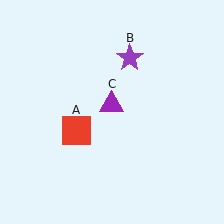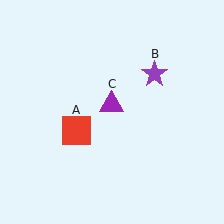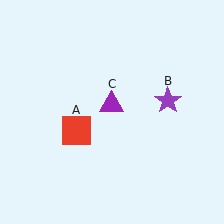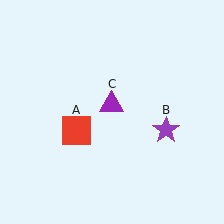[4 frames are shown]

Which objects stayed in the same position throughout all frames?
Red square (object A) and purple triangle (object C) remained stationary.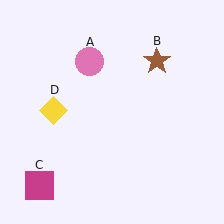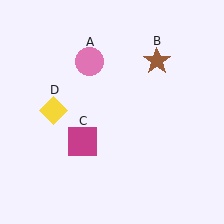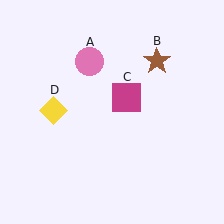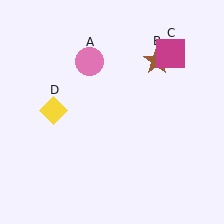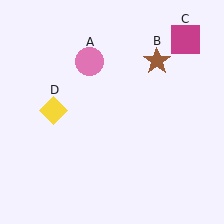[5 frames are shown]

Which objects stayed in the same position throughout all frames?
Pink circle (object A) and brown star (object B) and yellow diamond (object D) remained stationary.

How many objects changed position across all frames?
1 object changed position: magenta square (object C).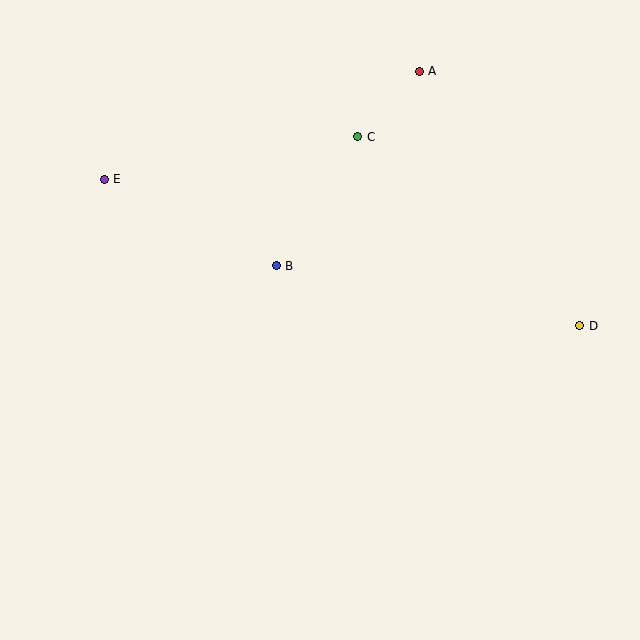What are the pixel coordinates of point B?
Point B is at (276, 266).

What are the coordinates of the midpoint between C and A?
The midpoint between C and A is at (389, 104).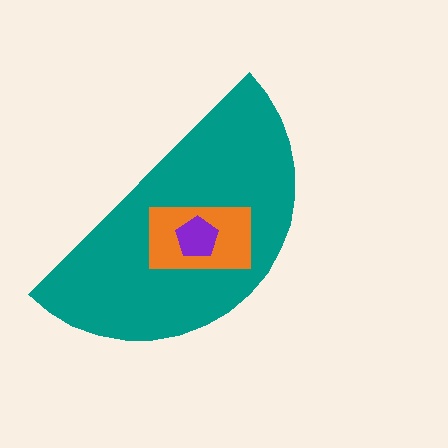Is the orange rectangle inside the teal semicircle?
Yes.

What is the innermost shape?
The purple pentagon.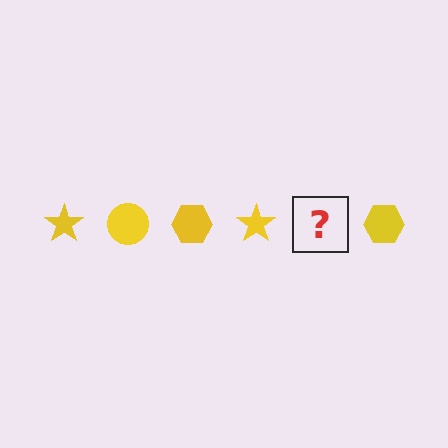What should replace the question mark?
The question mark should be replaced with a yellow circle.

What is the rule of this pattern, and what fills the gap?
The rule is that the pattern cycles through star, circle, hexagon shapes in yellow. The gap should be filled with a yellow circle.